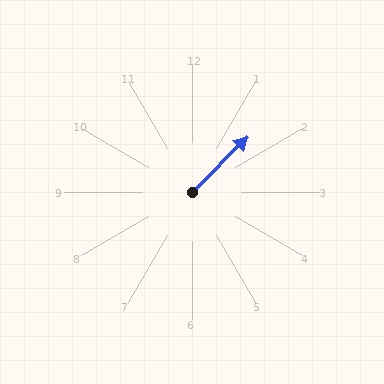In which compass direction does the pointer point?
Northeast.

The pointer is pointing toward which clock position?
Roughly 1 o'clock.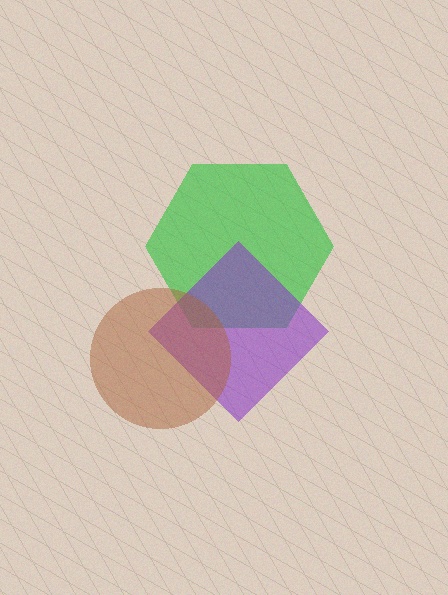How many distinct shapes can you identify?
There are 3 distinct shapes: a green hexagon, a purple diamond, a brown circle.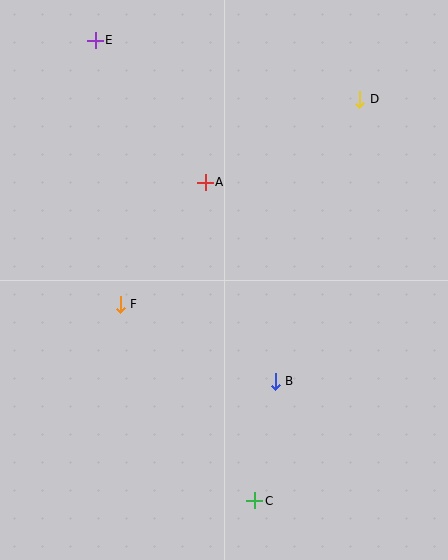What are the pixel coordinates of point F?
Point F is at (120, 304).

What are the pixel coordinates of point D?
Point D is at (360, 99).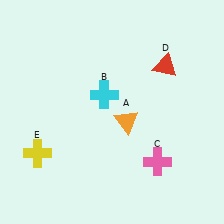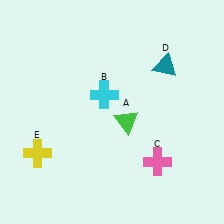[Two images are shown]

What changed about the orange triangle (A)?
In Image 1, A is orange. In Image 2, it changed to green.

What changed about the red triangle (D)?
In Image 1, D is red. In Image 2, it changed to teal.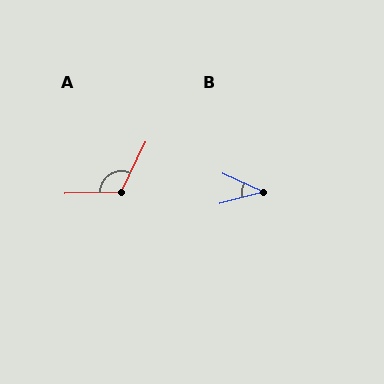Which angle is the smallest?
B, at approximately 39 degrees.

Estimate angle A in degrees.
Approximately 117 degrees.